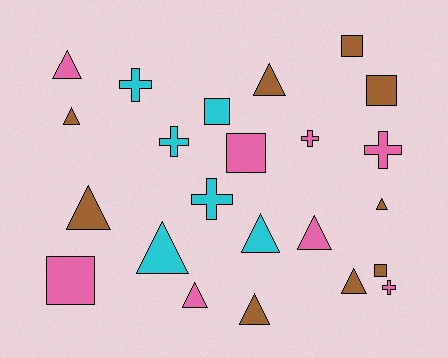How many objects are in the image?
There are 23 objects.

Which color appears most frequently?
Brown, with 9 objects.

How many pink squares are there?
There are 2 pink squares.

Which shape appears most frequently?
Triangle, with 11 objects.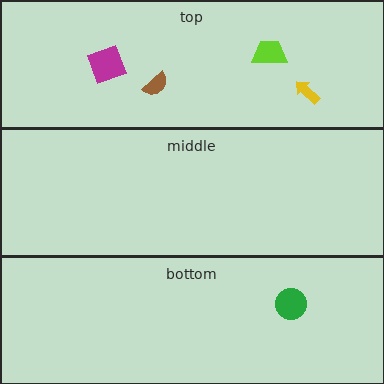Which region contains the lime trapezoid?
The top region.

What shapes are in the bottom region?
The green circle.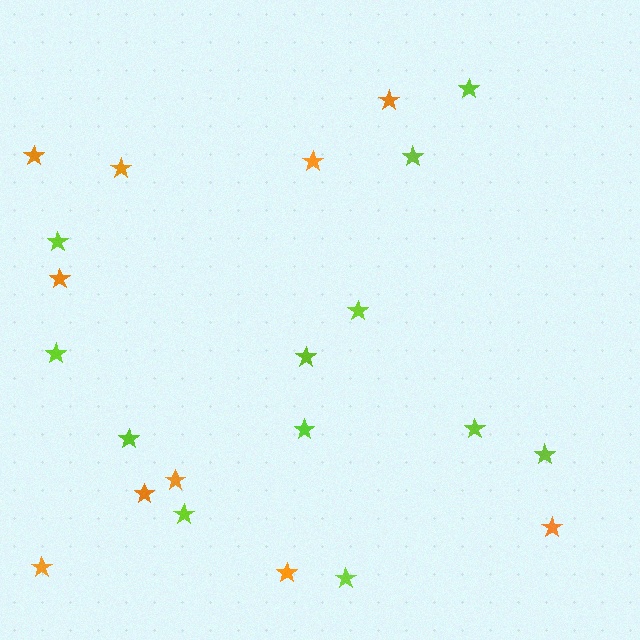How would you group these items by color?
There are 2 groups: one group of lime stars (12) and one group of orange stars (10).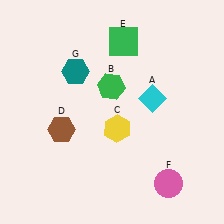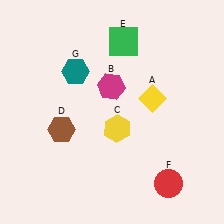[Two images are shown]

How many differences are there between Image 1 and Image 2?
There are 3 differences between the two images.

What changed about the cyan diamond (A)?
In Image 1, A is cyan. In Image 2, it changed to yellow.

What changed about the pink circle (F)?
In Image 1, F is pink. In Image 2, it changed to red.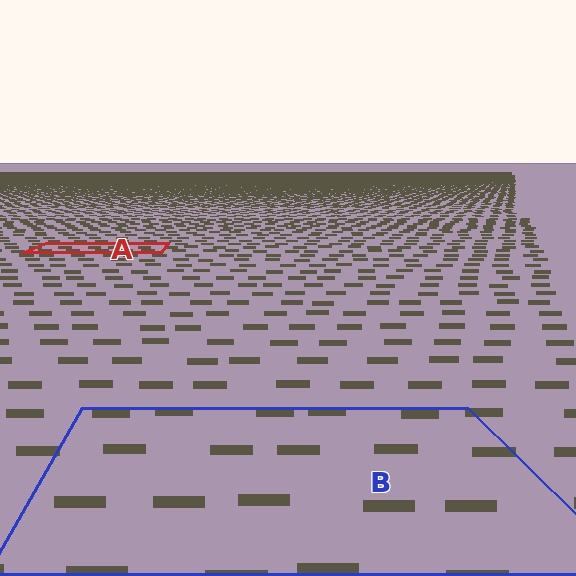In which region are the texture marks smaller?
The texture marks are smaller in region A, because it is farther away.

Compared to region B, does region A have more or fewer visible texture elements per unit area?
Region A has more texture elements per unit area — they are packed more densely because it is farther away.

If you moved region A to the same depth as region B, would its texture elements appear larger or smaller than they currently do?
They would appear larger. At a closer depth, the same texture elements are projected at a bigger on-screen size.